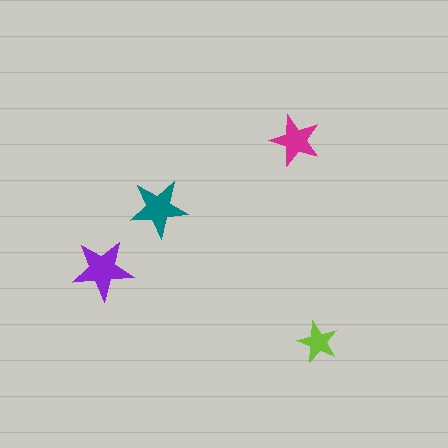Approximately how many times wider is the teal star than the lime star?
About 1.5 times wider.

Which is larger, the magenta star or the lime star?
The magenta one.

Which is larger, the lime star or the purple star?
The purple one.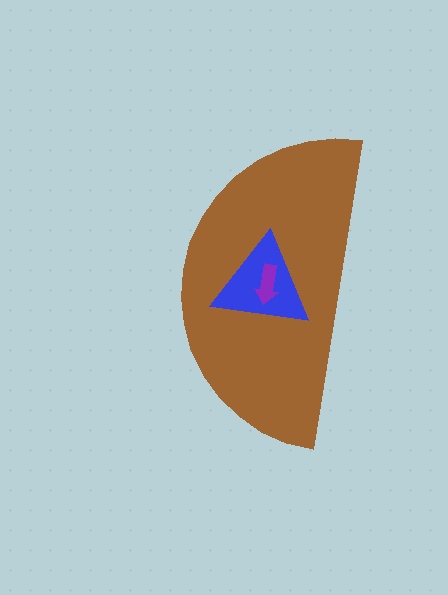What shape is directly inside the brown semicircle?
The blue triangle.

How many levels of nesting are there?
3.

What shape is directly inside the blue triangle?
The purple arrow.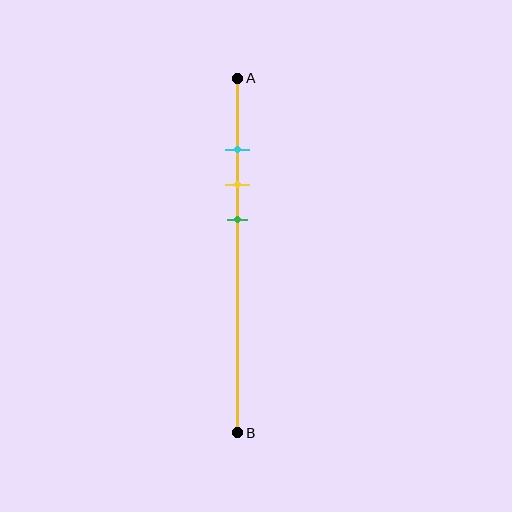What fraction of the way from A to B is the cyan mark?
The cyan mark is approximately 20% (0.2) of the way from A to B.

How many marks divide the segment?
There are 3 marks dividing the segment.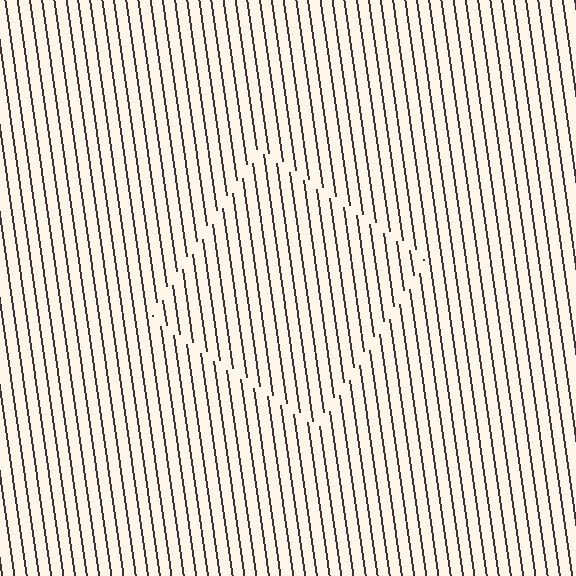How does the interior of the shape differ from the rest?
The interior of the shape contains the same grating, shifted by half a period — the contour is defined by the phase discontinuity where line-ends from the inner and outer gratings abut.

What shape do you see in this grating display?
An illusory square. The interior of the shape contains the same grating, shifted by half a period — the contour is defined by the phase discontinuity where line-ends from the inner and outer gratings abut.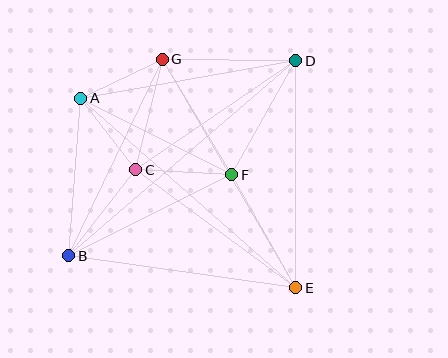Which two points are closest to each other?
Points A and G are closest to each other.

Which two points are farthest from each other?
Points B and D are farthest from each other.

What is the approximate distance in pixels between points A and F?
The distance between A and F is approximately 169 pixels.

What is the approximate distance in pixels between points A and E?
The distance between A and E is approximately 287 pixels.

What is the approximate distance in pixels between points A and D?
The distance between A and D is approximately 218 pixels.